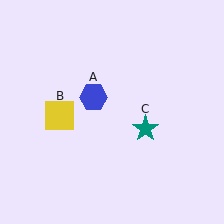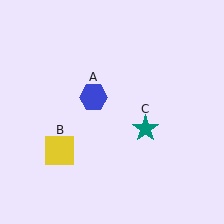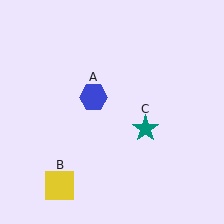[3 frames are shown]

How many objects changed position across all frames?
1 object changed position: yellow square (object B).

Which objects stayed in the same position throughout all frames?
Blue hexagon (object A) and teal star (object C) remained stationary.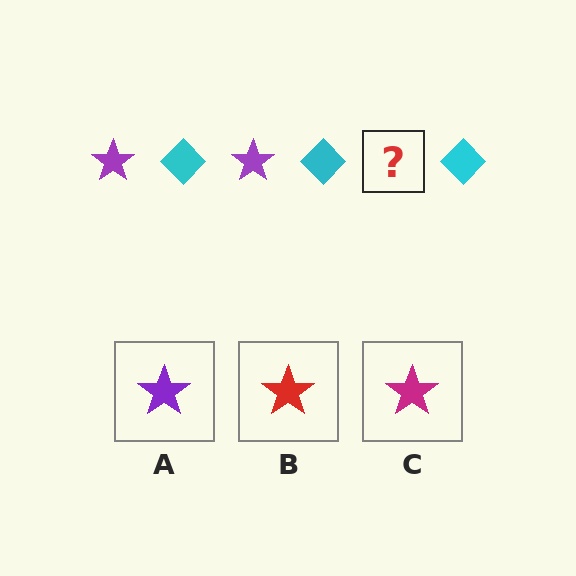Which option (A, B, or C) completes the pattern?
A.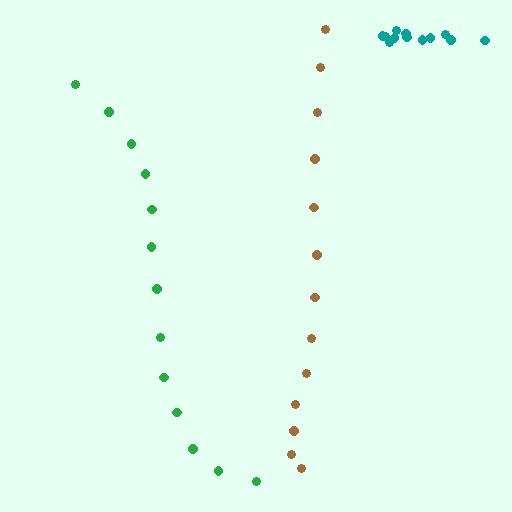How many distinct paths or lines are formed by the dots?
There are 3 distinct paths.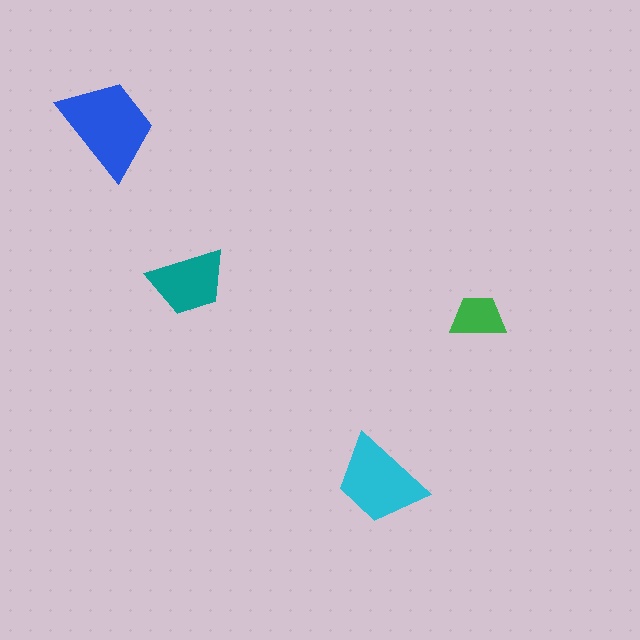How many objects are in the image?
There are 4 objects in the image.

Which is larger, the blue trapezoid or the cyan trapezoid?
The blue one.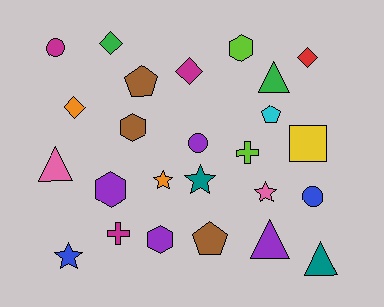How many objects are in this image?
There are 25 objects.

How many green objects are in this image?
There are 2 green objects.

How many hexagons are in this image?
There are 4 hexagons.